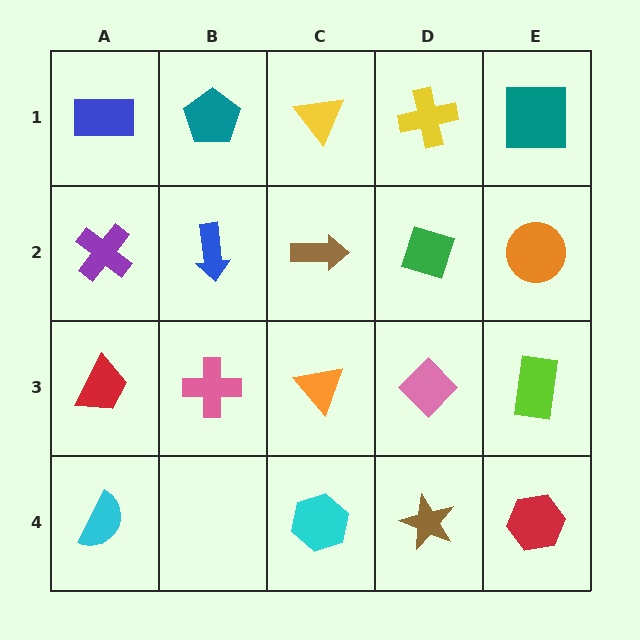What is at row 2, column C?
A brown arrow.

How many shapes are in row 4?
4 shapes.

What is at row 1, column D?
A yellow cross.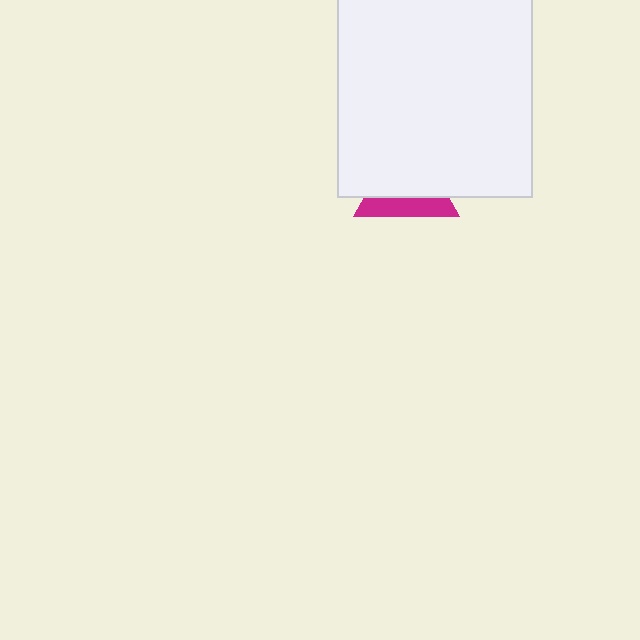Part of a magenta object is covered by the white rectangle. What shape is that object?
It is a triangle.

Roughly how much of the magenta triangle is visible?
A small part of it is visible (roughly 38%).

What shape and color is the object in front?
The object in front is a white rectangle.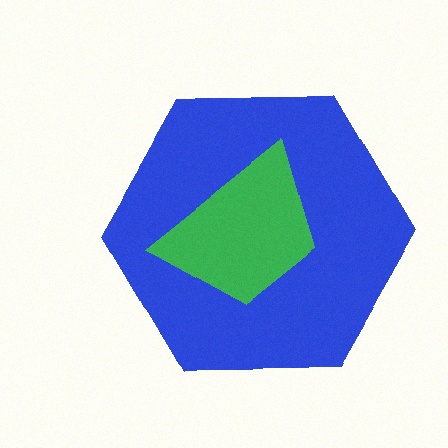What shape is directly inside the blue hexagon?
The green trapezoid.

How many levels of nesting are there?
2.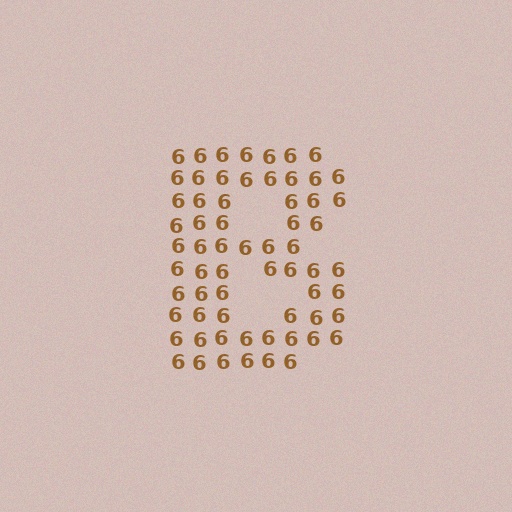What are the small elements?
The small elements are digit 6's.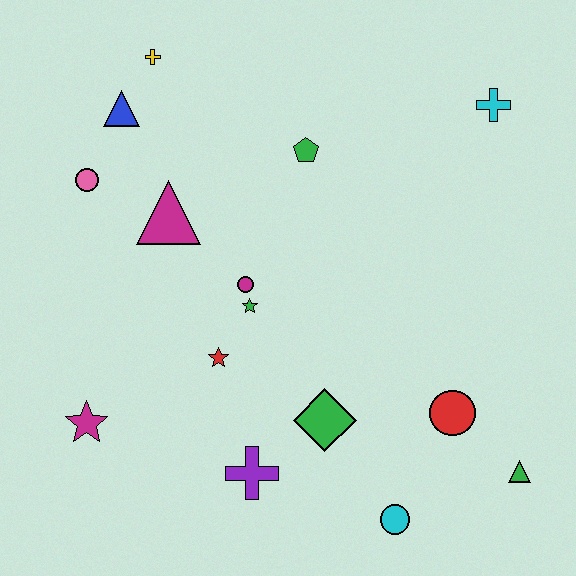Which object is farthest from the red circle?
The yellow cross is farthest from the red circle.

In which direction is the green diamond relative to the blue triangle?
The green diamond is below the blue triangle.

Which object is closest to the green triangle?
The red circle is closest to the green triangle.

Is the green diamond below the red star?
Yes